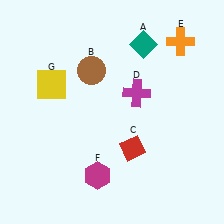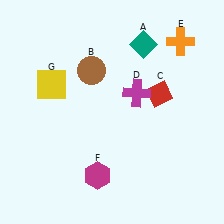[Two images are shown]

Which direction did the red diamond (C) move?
The red diamond (C) moved up.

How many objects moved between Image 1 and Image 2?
1 object moved between the two images.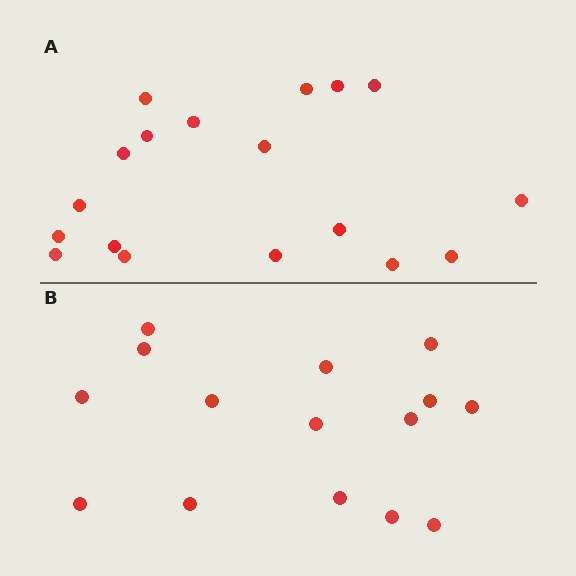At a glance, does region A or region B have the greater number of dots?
Region A (the top region) has more dots.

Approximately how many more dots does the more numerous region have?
Region A has just a few more — roughly 2 or 3 more dots than region B.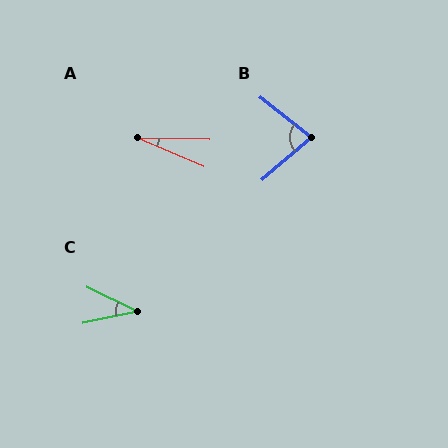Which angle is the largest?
B, at approximately 79 degrees.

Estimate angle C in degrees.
Approximately 38 degrees.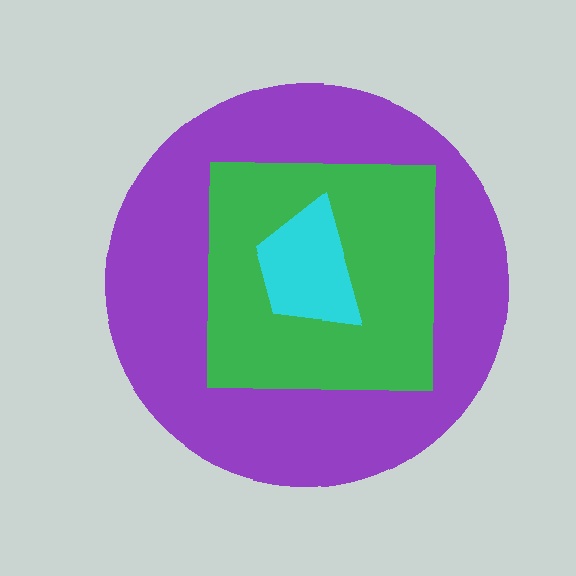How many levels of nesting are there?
3.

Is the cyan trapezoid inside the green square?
Yes.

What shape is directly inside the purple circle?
The green square.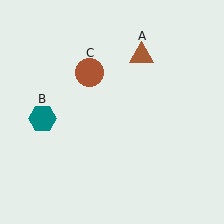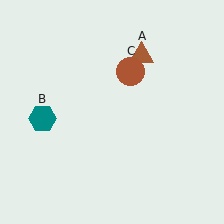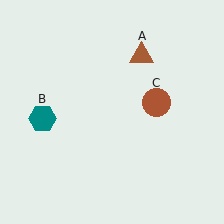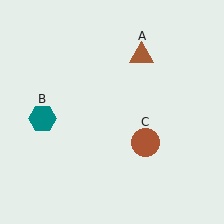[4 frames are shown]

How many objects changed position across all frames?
1 object changed position: brown circle (object C).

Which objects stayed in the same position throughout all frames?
Brown triangle (object A) and teal hexagon (object B) remained stationary.